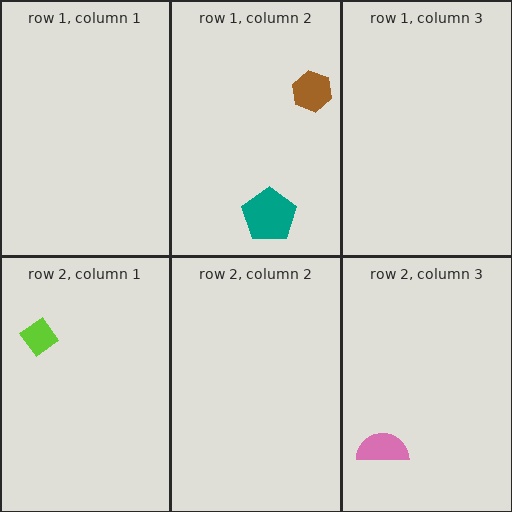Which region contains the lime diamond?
The row 2, column 1 region.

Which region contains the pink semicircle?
The row 2, column 3 region.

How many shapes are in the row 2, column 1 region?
1.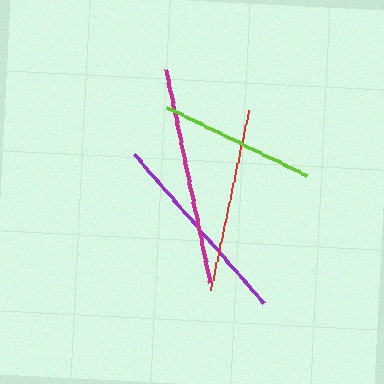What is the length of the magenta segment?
The magenta segment is approximately 218 pixels long.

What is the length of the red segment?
The red segment is approximately 185 pixels long.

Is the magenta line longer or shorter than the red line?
The magenta line is longer than the red line.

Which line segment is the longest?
The magenta line is the longest at approximately 218 pixels.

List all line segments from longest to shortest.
From longest to shortest: magenta, purple, red, lime.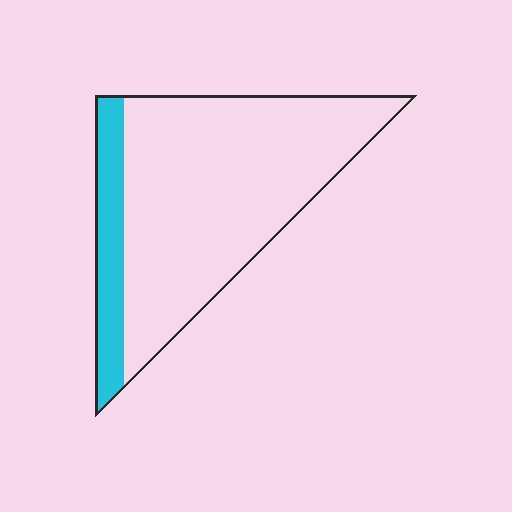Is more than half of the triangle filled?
No.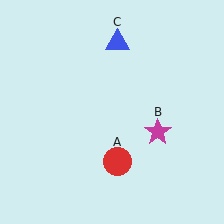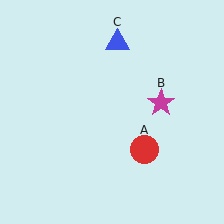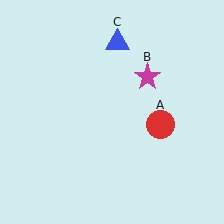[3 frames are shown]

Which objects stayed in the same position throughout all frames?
Blue triangle (object C) remained stationary.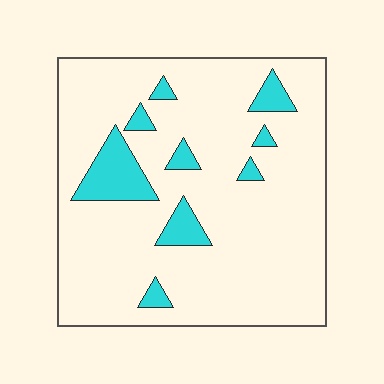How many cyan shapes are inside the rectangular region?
9.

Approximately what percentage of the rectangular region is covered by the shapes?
Approximately 10%.